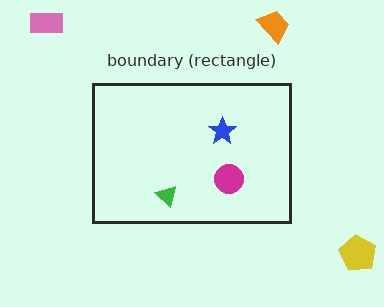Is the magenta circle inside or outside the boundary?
Inside.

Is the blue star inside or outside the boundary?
Inside.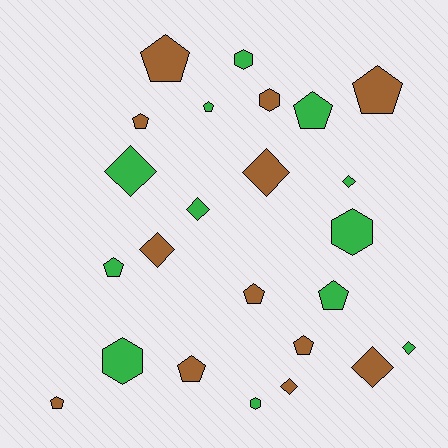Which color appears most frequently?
Green, with 12 objects.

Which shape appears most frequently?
Pentagon, with 11 objects.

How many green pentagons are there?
There are 4 green pentagons.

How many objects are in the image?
There are 24 objects.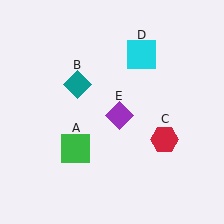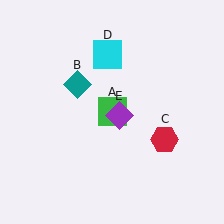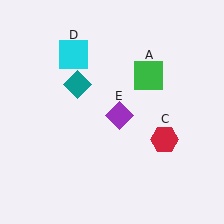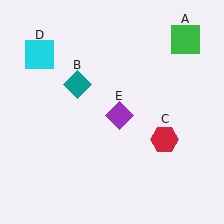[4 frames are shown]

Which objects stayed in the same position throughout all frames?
Teal diamond (object B) and red hexagon (object C) and purple diamond (object E) remained stationary.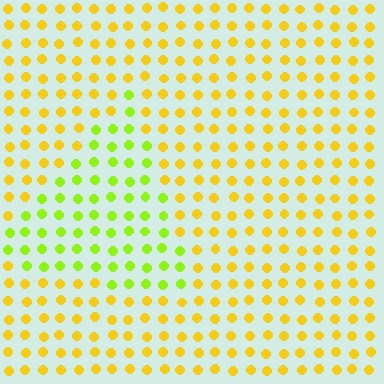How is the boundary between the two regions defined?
The boundary is defined purely by a slight shift in hue (about 39 degrees). Spacing, size, and orientation are identical on both sides.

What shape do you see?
I see a triangle.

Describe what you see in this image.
The image is filled with small yellow elements in a uniform arrangement. A triangle-shaped region is visible where the elements are tinted to a slightly different hue, forming a subtle color boundary.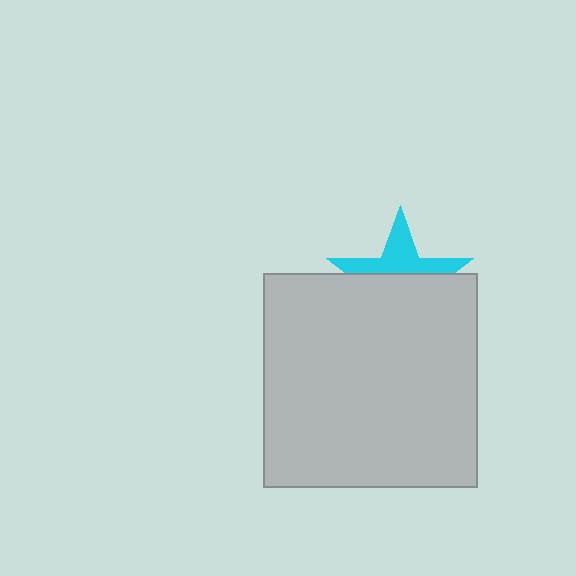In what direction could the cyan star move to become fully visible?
The cyan star could move up. That would shift it out from behind the light gray square entirely.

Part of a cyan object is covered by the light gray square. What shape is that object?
It is a star.